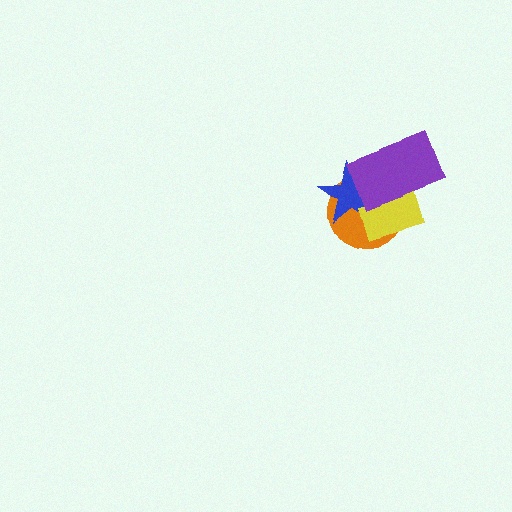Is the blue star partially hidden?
Yes, it is partially covered by another shape.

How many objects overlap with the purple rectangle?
3 objects overlap with the purple rectangle.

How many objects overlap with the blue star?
3 objects overlap with the blue star.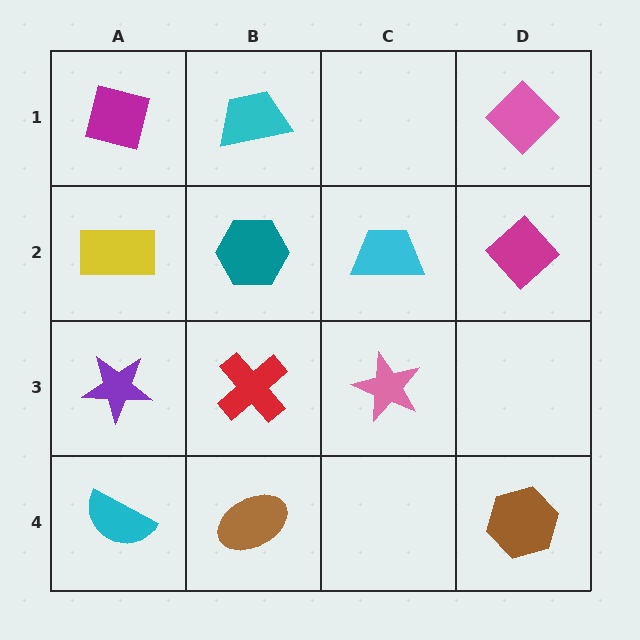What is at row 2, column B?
A teal hexagon.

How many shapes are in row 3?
3 shapes.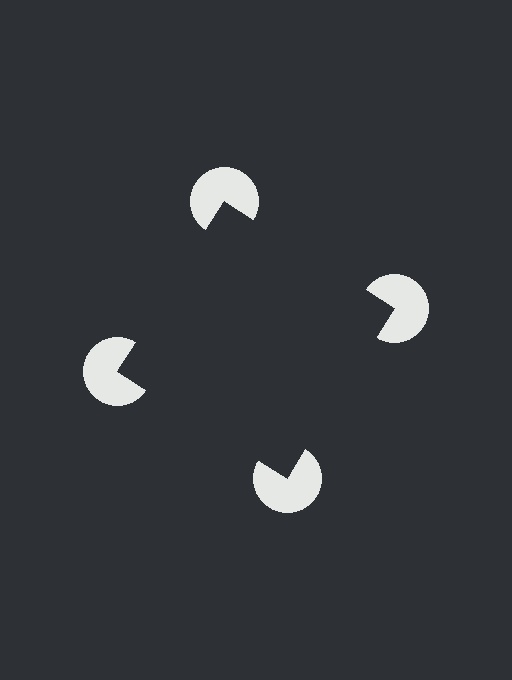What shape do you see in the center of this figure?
An illusory square — its edges are inferred from the aligned wedge cuts in the pac-man discs, not physically drawn.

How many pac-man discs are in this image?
There are 4 — one at each vertex of the illusory square.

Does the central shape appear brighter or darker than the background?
It typically appears slightly darker than the background, even though no actual brightness change is drawn.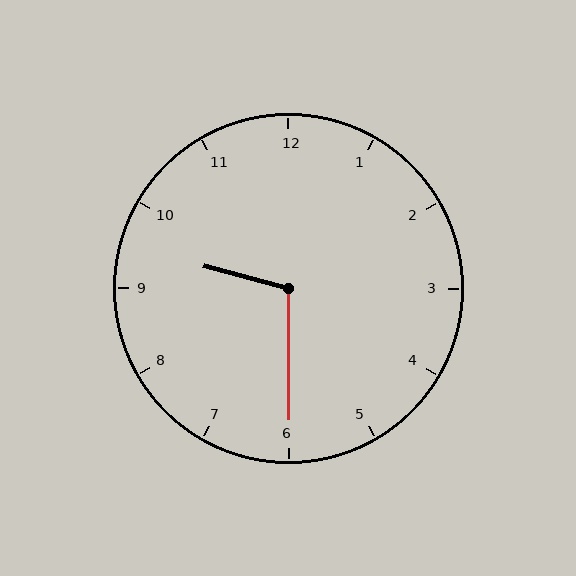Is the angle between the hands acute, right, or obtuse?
It is obtuse.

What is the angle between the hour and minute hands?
Approximately 105 degrees.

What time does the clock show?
9:30.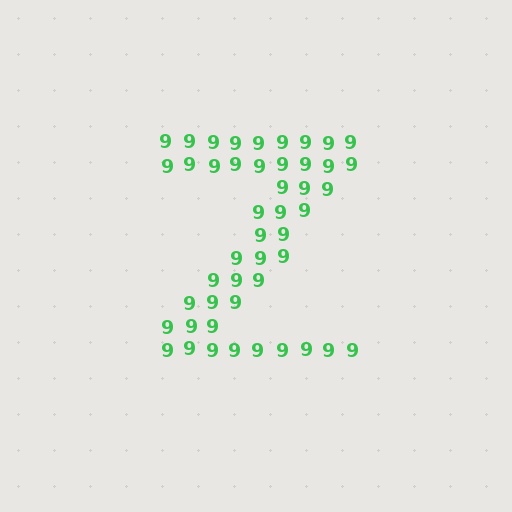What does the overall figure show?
The overall figure shows the letter Z.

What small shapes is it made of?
It is made of small digit 9's.